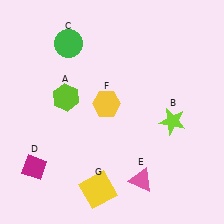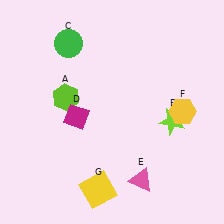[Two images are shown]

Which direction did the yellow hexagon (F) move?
The yellow hexagon (F) moved right.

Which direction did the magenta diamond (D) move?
The magenta diamond (D) moved up.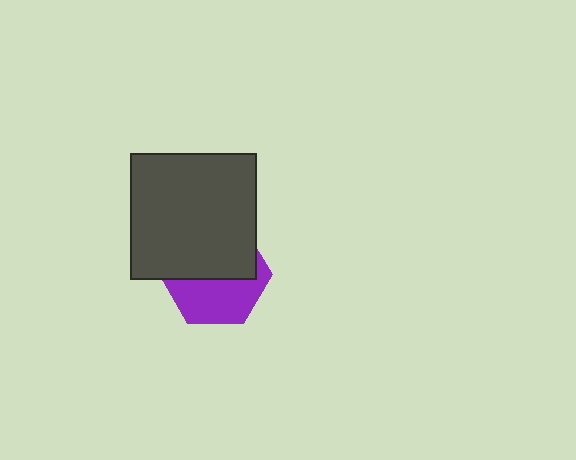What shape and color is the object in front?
The object in front is a dark gray square.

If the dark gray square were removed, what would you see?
You would see the complete purple hexagon.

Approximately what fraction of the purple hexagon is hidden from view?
Roughly 53% of the purple hexagon is hidden behind the dark gray square.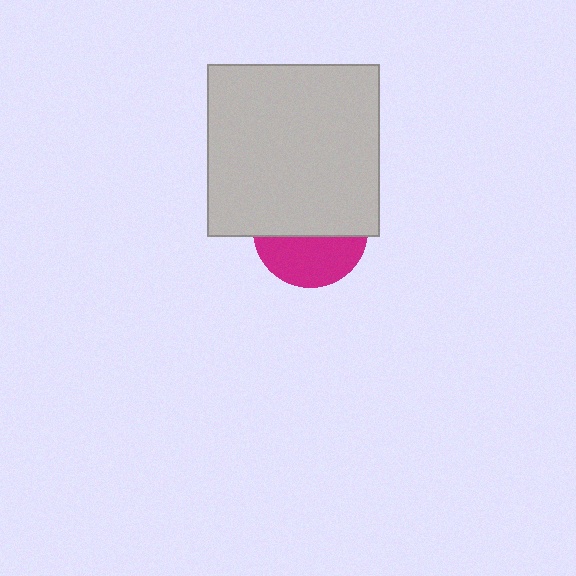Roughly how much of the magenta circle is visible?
A small part of it is visible (roughly 42%).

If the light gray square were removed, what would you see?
You would see the complete magenta circle.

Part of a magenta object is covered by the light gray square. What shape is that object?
It is a circle.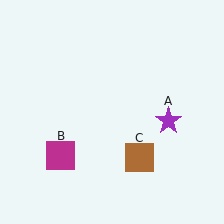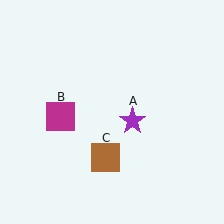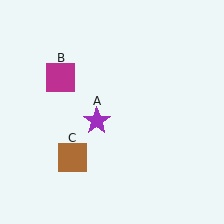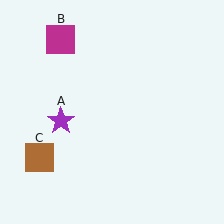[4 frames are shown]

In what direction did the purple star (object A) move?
The purple star (object A) moved left.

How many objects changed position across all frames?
3 objects changed position: purple star (object A), magenta square (object B), brown square (object C).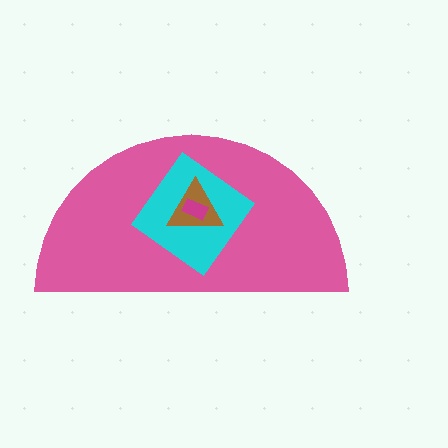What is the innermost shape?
The magenta rectangle.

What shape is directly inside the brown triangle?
The magenta rectangle.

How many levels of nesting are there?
4.